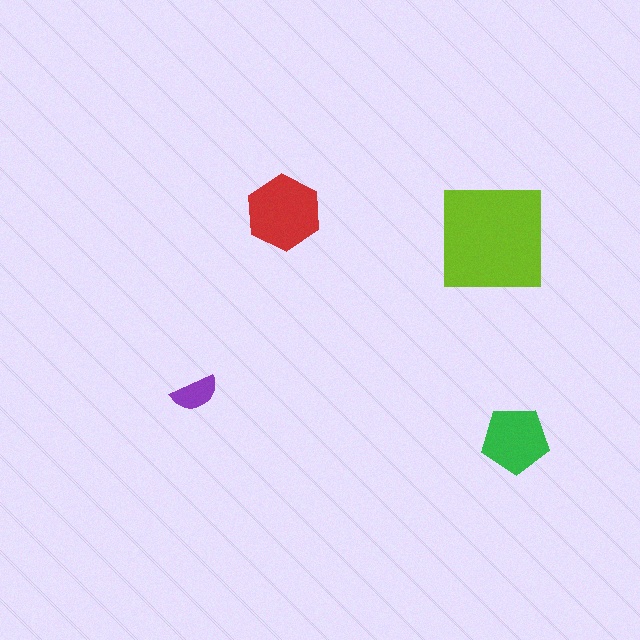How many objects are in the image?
There are 4 objects in the image.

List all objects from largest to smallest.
The lime square, the red hexagon, the green pentagon, the purple semicircle.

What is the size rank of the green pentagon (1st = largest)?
3rd.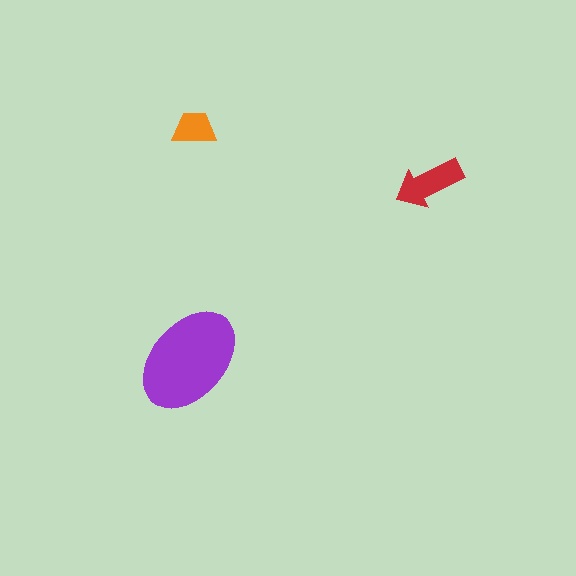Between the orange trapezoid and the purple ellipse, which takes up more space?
The purple ellipse.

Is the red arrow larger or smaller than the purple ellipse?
Smaller.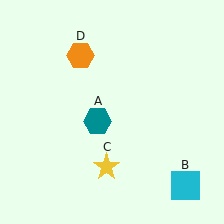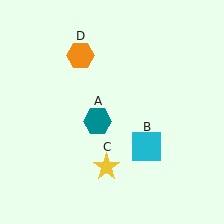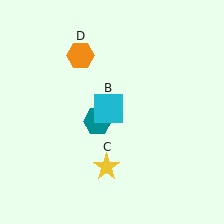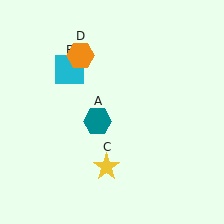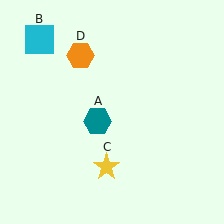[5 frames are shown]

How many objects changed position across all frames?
1 object changed position: cyan square (object B).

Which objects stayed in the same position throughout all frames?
Teal hexagon (object A) and yellow star (object C) and orange hexagon (object D) remained stationary.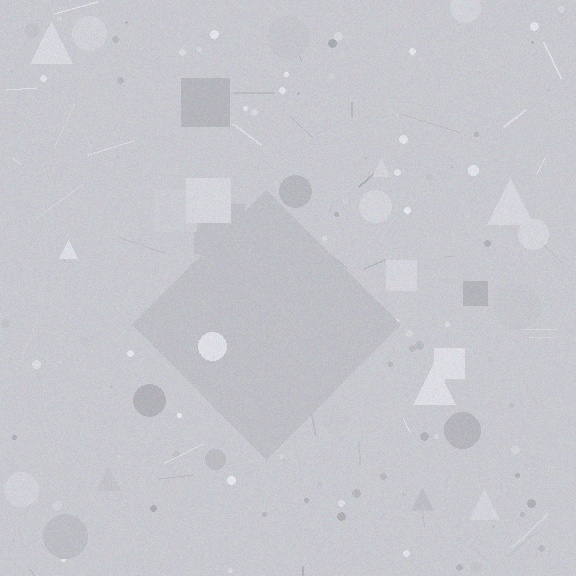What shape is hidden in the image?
A diamond is hidden in the image.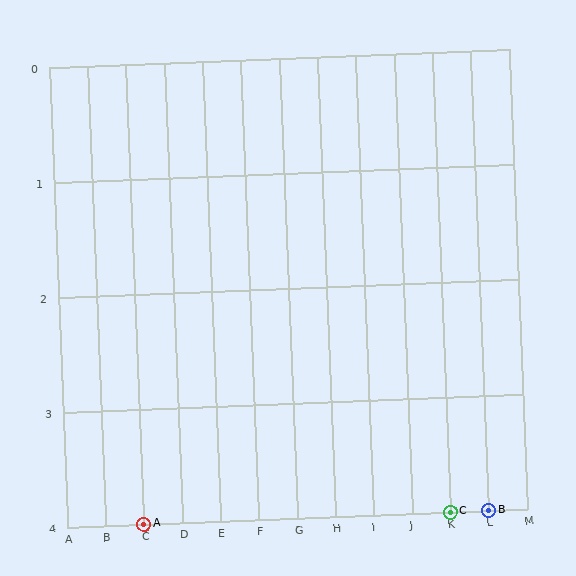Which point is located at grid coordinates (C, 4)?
Point A is at (C, 4).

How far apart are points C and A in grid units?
Points C and A are 8 columns apart.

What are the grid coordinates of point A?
Point A is at grid coordinates (C, 4).